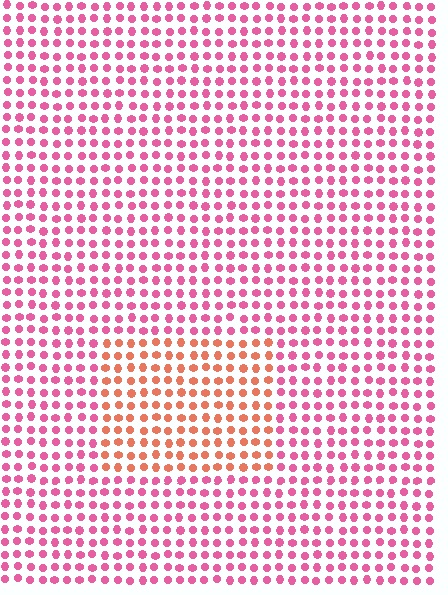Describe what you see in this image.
The image is filled with small pink elements in a uniform arrangement. A rectangle-shaped region is visible where the elements are tinted to a slightly different hue, forming a subtle color boundary.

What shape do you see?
I see a rectangle.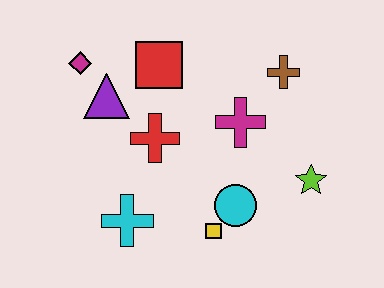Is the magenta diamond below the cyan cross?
No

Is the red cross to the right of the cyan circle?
No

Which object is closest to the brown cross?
The magenta cross is closest to the brown cross.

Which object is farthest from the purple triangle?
The lime star is farthest from the purple triangle.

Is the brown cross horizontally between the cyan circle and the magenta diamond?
No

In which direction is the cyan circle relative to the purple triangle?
The cyan circle is to the right of the purple triangle.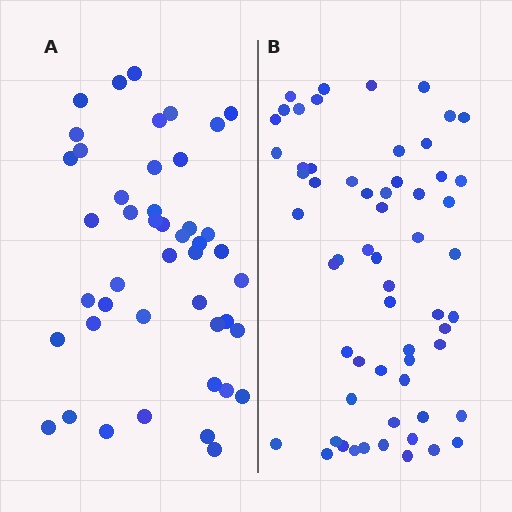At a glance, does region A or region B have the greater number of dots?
Region B (the right region) has more dots.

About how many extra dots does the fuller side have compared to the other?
Region B has approximately 15 more dots than region A.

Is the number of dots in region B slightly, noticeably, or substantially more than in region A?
Region B has noticeably more, but not dramatically so. The ratio is roughly 1.3 to 1.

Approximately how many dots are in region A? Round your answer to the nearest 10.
About 40 dots. (The exact count is 45, which rounds to 40.)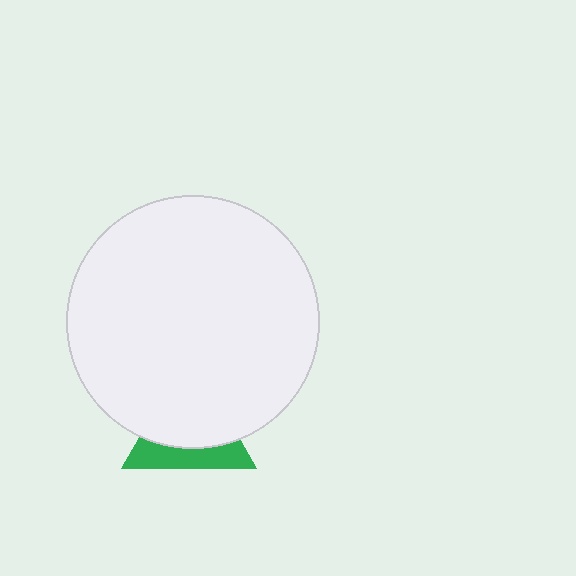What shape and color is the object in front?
The object in front is a white circle.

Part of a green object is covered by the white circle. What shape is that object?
It is a triangle.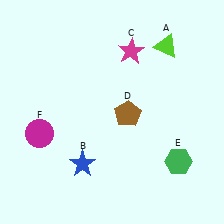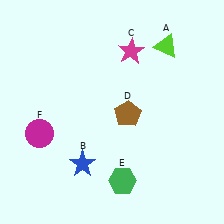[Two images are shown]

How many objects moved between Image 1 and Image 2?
1 object moved between the two images.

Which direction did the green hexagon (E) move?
The green hexagon (E) moved left.